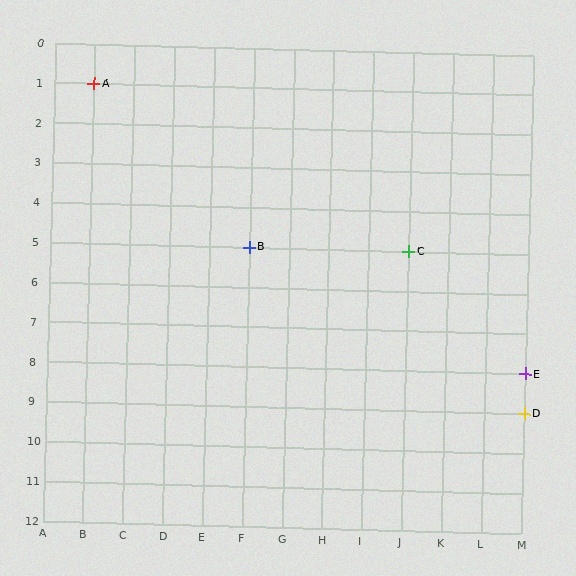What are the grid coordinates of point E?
Point E is at grid coordinates (M, 8).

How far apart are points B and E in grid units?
Points B and E are 7 columns and 3 rows apart (about 7.6 grid units diagonally).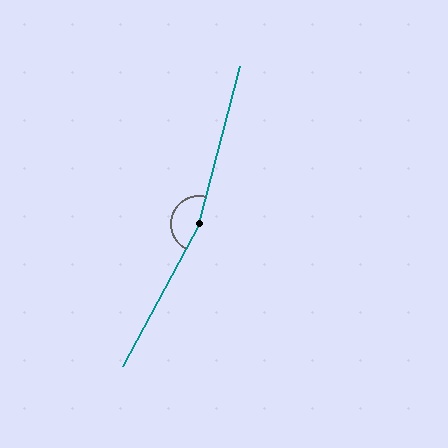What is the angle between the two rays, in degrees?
Approximately 166 degrees.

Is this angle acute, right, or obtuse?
It is obtuse.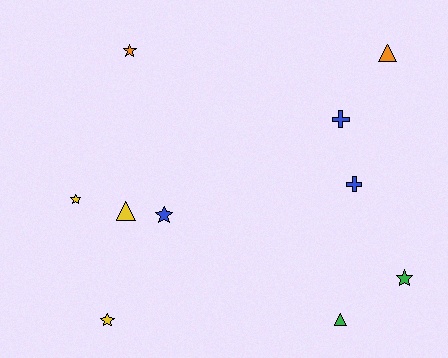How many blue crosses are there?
There are 2 blue crosses.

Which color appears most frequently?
Blue, with 3 objects.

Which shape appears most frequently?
Star, with 5 objects.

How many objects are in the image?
There are 10 objects.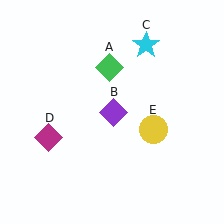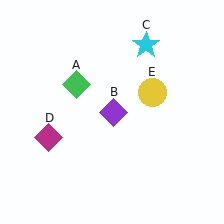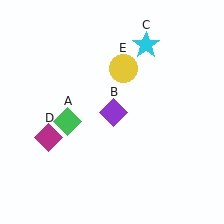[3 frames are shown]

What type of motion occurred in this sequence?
The green diamond (object A), yellow circle (object E) rotated counterclockwise around the center of the scene.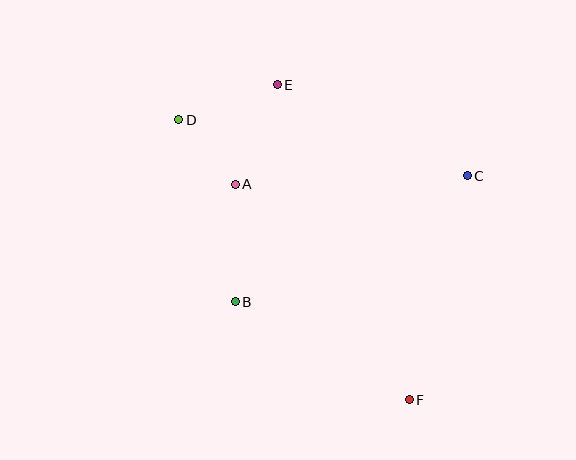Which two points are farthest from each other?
Points D and F are farthest from each other.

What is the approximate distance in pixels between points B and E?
The distance between B and E is approximately 221 pixels.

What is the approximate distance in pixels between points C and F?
The distance between C and F is approximately 231 pixels.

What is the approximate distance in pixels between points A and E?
The distance between A and E is approximately 108 pixels.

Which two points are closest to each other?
Points A and D are closest to each other.